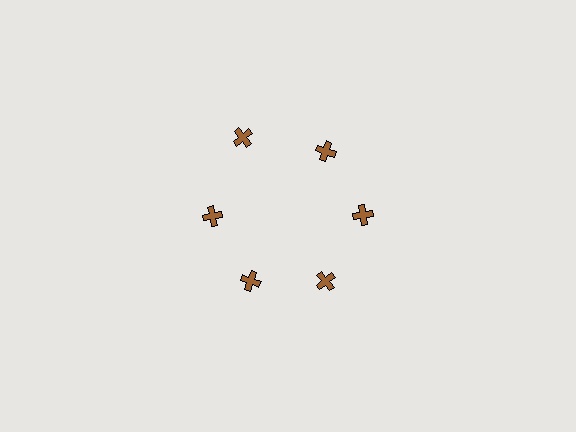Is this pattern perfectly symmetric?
No. The 6 brown crosses are arranged in a ring, but one element near the 11 o'clock position is pushed outward from the center, breaking the 6-fold rotational symmetry.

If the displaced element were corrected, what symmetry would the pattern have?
It would have 6-fold rotational symmetry — the pattern would map onto itself every 60 degrees.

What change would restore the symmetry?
The symmetry would be restored by moving it inward, back onto the ring so that all 6 crosses sit at equal angles and equal distance from the center.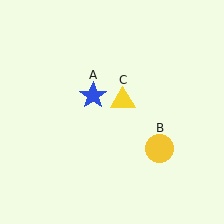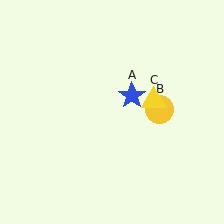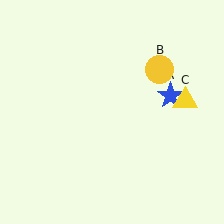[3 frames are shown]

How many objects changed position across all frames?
3 objects changed position: blue star (object A), yellow circle (object B), yellow triangle (object C).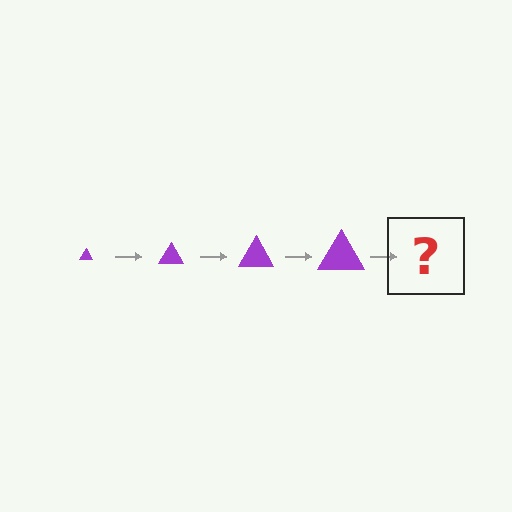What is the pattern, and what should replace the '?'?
The pattern is that the triangle gets progressively larger each step. The '?' should be a purple triangle, larger than the previous one.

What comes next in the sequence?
The next element should be a purple triangle, larger than the previous one.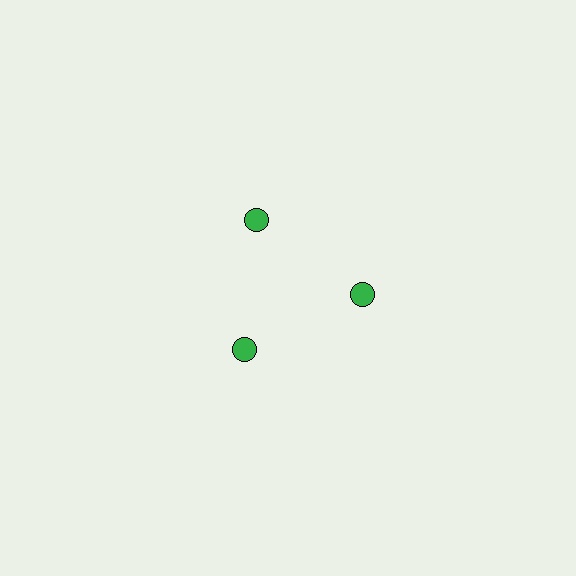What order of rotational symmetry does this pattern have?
This pattern has 3-fold rotational symmetry.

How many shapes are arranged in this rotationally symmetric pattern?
There are 3 shapes, arranged in 3 groups of 1.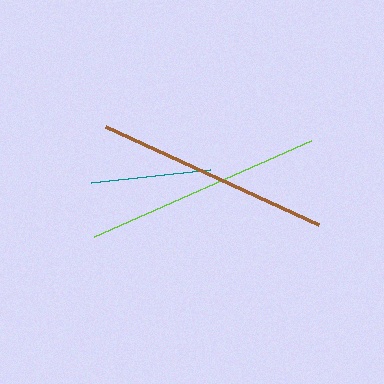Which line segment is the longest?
The lime line is the longest at approximately 237 pixels.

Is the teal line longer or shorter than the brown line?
The brown line is longer than the teal line.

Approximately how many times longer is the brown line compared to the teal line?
The brown line is approximately 2.0 times the length of the teal line.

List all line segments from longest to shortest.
From longest to shortest: lime, brown, teal.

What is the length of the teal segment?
The teal segment is approximately 119 pixels long.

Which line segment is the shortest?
The teal line is the shortest at approximately 119 pixels.